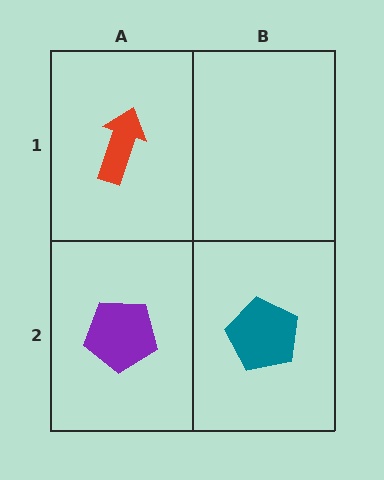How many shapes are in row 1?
1 shape.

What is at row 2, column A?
A purple pentagon.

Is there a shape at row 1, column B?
No, that cell is empty.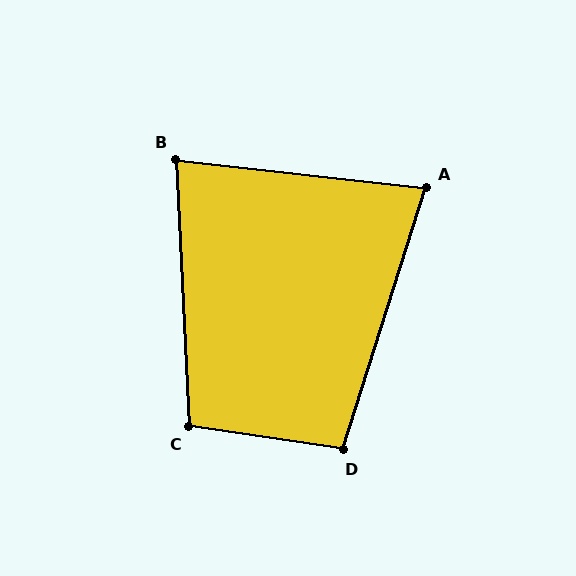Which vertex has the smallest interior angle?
A, at approximately 79 degrees.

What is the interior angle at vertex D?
Approximately 99 degrees (obtuse).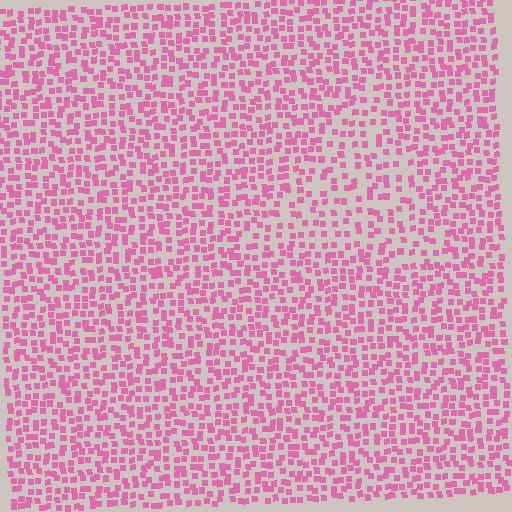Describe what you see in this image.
The image contains small pink elements arranged at two different densities. A triangle-shaped region is visible where the elements are less densely packed than the surrounding area.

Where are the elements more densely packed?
The elements are more densely packed outside the triangle boundary.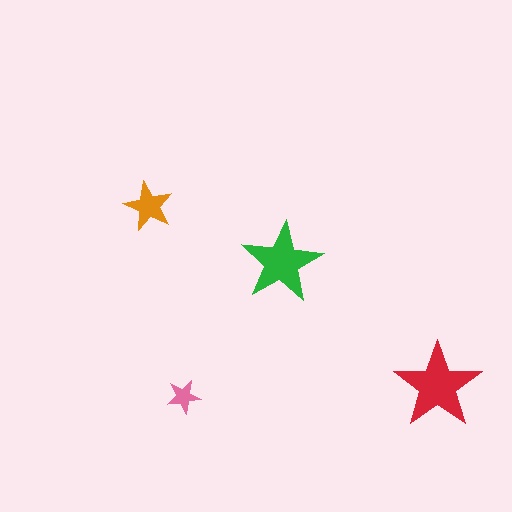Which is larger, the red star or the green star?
The red one.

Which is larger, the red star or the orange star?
The red one.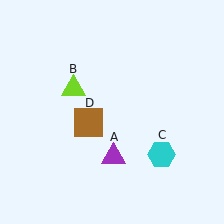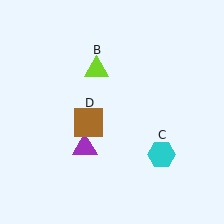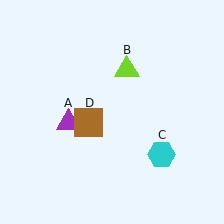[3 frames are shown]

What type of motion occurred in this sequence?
The purple triangle (object A), lime triangle (object B) rotated clockwise around the center of the scene.